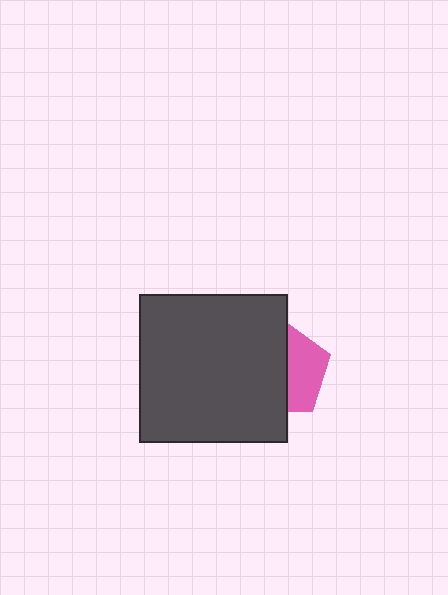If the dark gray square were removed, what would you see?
You would see the complete pink pentagon.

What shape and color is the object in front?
The object in front is a dark gray square.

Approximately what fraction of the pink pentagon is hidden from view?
Roughly 58% of the pink pentagon is hidden behind the dark gray square.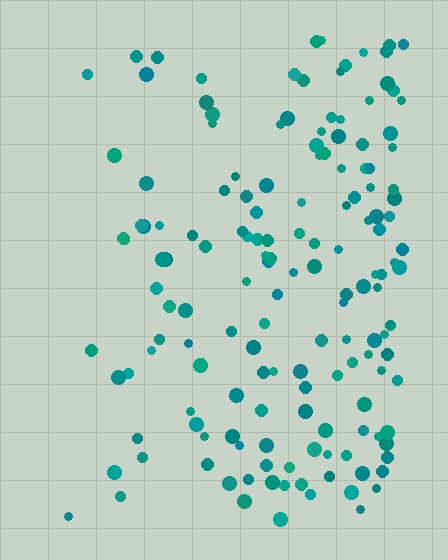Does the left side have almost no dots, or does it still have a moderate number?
Still a moderate number, just noticeably fewer than the right.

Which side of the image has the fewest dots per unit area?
The left.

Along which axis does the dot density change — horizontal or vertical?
Horizontal.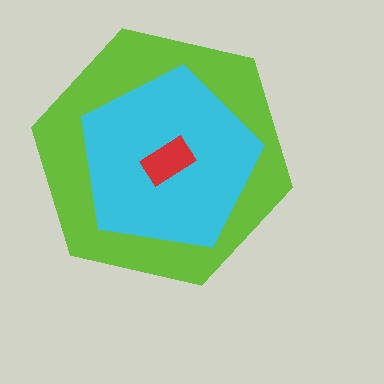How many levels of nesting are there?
3.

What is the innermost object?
The red rectangle.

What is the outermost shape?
The lime hexagon.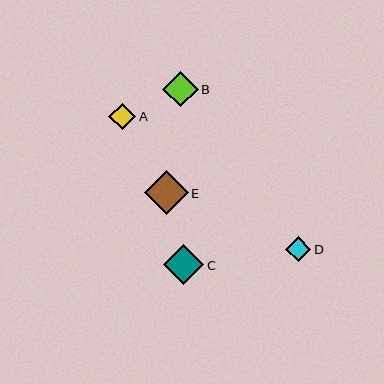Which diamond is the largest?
Diamond E is the largest with a size of approximately 44 pixels.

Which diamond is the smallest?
Diamond D is the smallest with a size of approximately 25 pixels.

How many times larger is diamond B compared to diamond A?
Diamond B is approximately 1.3 times the size of diamond A.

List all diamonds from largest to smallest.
From largest to smallest: E, C, B, A, D.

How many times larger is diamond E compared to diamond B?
Diamond E is approximately 1.2 times the size of diamond B.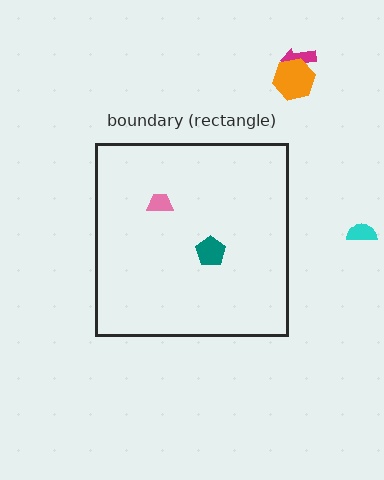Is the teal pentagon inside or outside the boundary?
Inside.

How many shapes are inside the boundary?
2 inside, 3 outside.